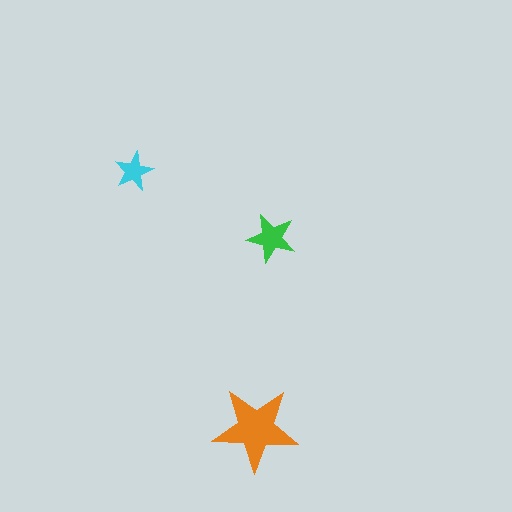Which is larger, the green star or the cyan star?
The green one.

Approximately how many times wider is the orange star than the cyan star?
About 2 times wider.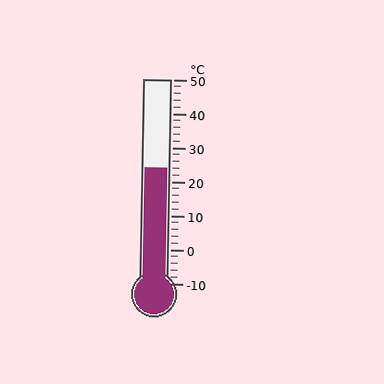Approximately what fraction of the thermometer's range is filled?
The thermometer is filled to approximately 55% of its range.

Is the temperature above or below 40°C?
The temperature is below 40°C.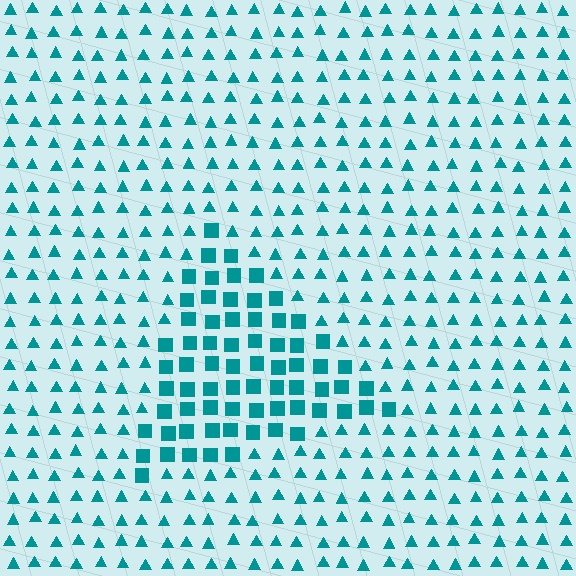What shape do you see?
I see a triangle.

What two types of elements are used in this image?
The image uses squares inside the triangle region and triangles outside it.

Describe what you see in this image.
The image is filled with small teal elements arranged in a uniform grid. A triangle-shaped region contains squares, while the surrounding area contains triangles. The boundary is defined purely by the change in element shape.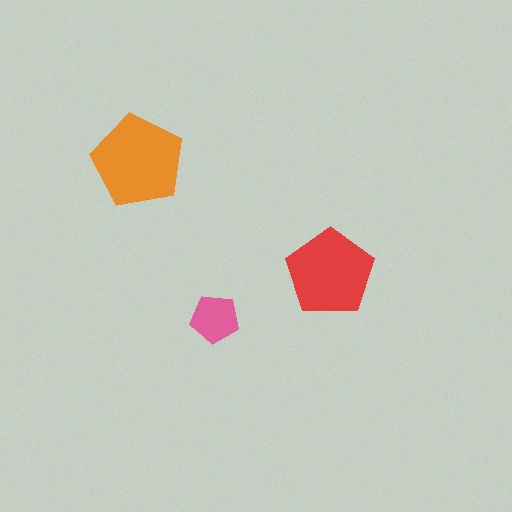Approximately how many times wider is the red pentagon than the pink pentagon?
About 2 times wider.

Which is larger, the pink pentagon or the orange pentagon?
The orange one.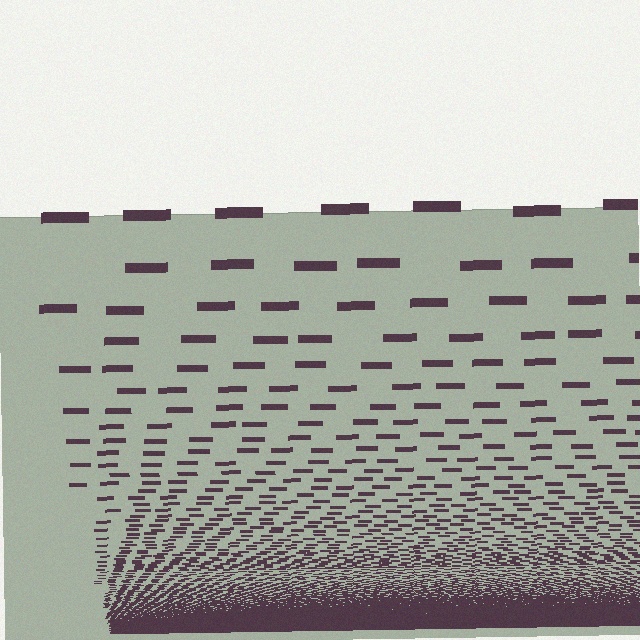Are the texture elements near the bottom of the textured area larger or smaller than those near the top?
Smaller. The gradient is inverted — elements near the bottom are smaller and denser.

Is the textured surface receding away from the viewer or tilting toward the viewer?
The surface appears to tilt toward the viewer. Texture elements get larger and sparser toward the top.